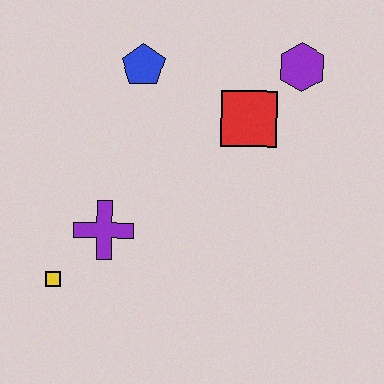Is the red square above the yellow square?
Yes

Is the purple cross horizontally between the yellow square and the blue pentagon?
Yes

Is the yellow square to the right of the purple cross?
No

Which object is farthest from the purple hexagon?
The yellow square is farthest from the purple hexagon.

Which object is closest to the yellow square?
The purple cross is closest to the yellow square.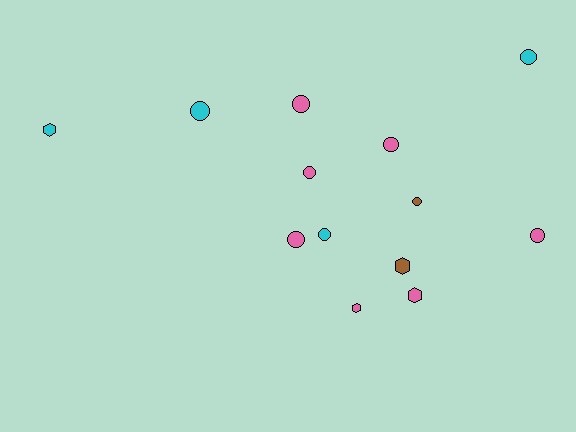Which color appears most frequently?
Pink, with 7 objects.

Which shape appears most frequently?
Circle, with 9 objects.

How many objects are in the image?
There are 13 objects.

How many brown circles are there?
There is 1 brown circle.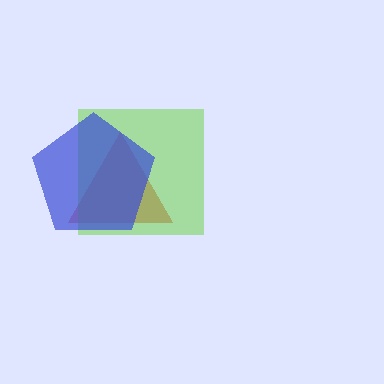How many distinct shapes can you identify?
There are 3 distinct shapes: a red triangle, a lime square, a blue pentagon.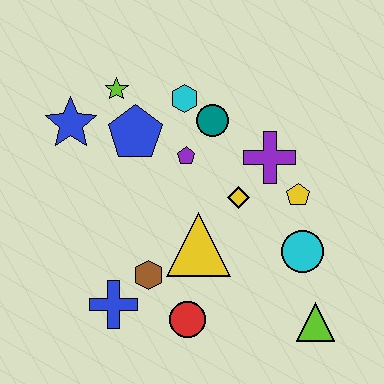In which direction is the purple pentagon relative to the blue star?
The purple pentagon is to the right of the blue star.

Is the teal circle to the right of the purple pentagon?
Yes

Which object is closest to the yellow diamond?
The purple cross is closest to the yellow diamond.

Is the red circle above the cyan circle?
No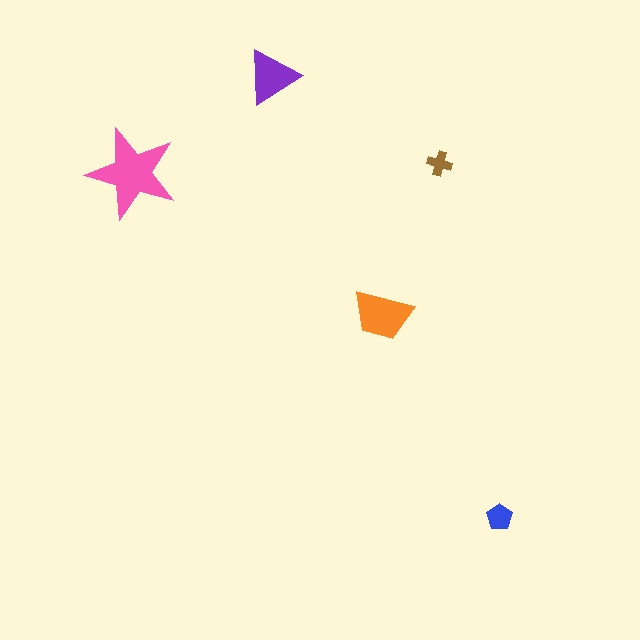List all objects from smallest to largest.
The brown cross, the blue pentagon, the purple triangle, the orange trapezoid, the pink star.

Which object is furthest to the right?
The blue pentagon is rightmost.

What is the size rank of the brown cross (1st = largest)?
5th.